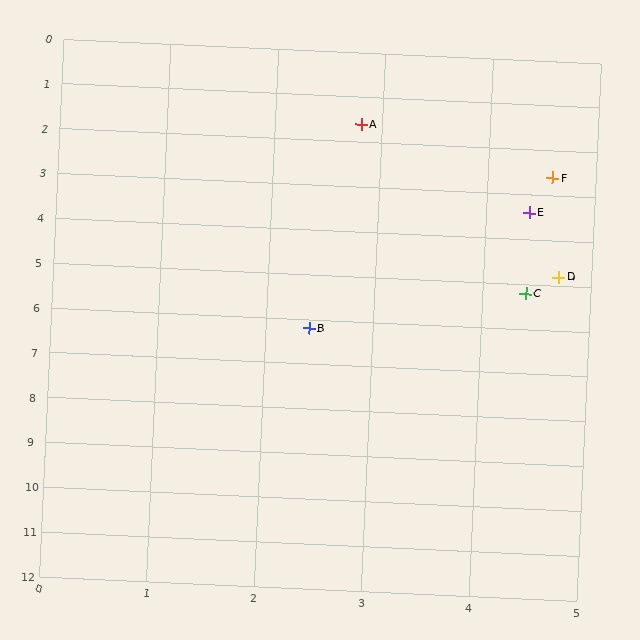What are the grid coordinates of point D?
Point D is at approximately (4.7, 4.8).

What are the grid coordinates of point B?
Point B is at approximately (2.4, 6.2).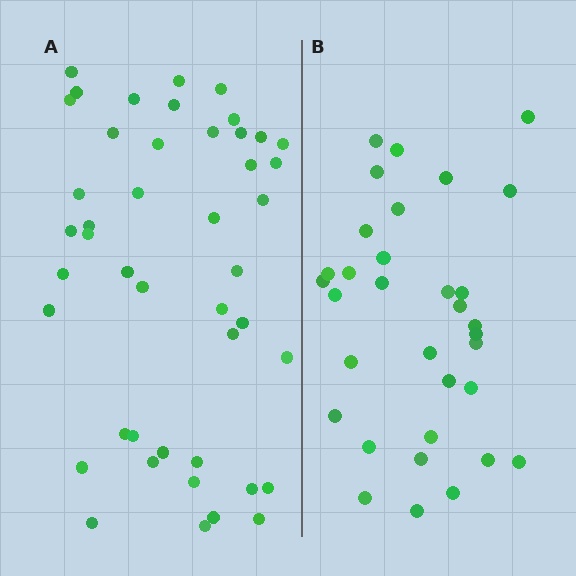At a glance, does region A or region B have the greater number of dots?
Region A (the left region) has more dots.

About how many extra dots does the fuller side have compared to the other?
Region A has roughly 12 or so more dots than region B.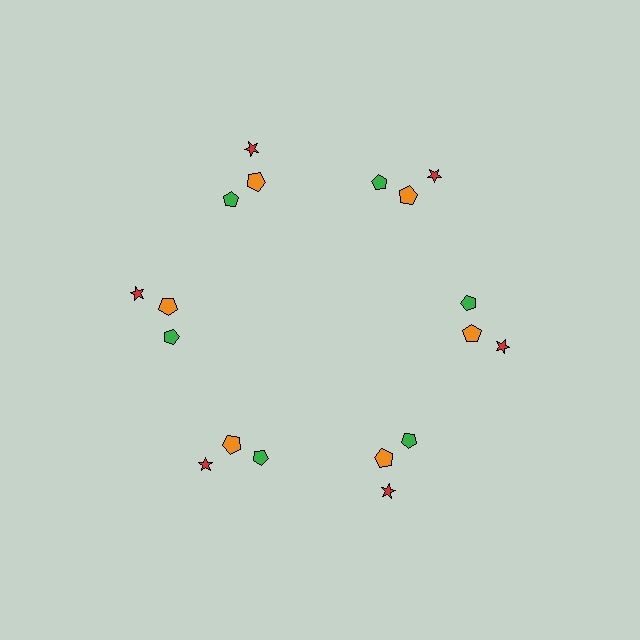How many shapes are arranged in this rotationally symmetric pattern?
There are 18 shapes, arranged in 6 groups of 3.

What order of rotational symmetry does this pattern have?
This pattern has 6-fold rotational symmetry.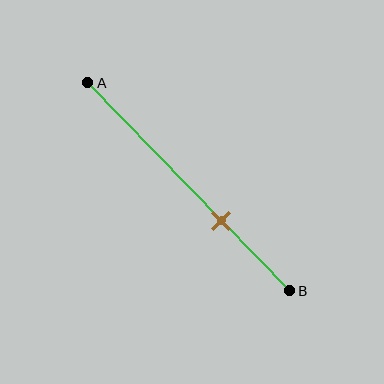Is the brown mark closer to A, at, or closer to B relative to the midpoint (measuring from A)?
The brown mark is closer to point B than the midpoint of segment AB.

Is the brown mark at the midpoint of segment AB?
No, the mark is at about 65% from A, not at the 50% midpoint.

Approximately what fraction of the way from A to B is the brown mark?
The brown mark is approximately 65% of the way from A to B.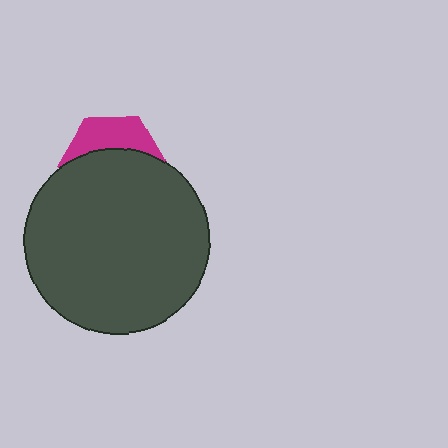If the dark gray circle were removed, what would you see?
You would see the complete magenta hexagon.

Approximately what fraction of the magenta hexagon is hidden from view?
Roughly 65% of the magenta hexagon is hidden behind the dark gray circle.